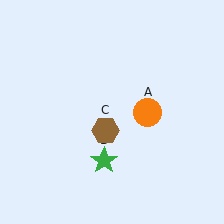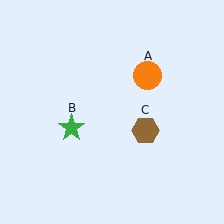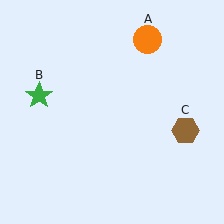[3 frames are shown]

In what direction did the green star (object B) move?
The green star (object B) moved up and to the left.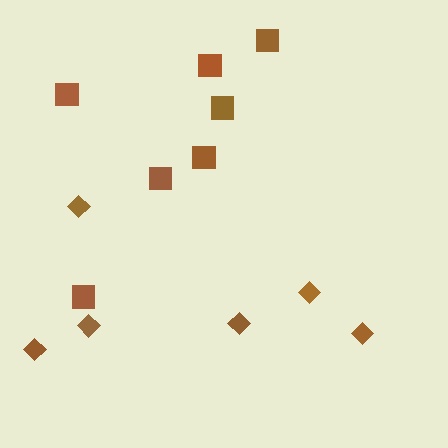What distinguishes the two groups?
There are 2 groups: one group of squares (7) and one group of diamonds (6).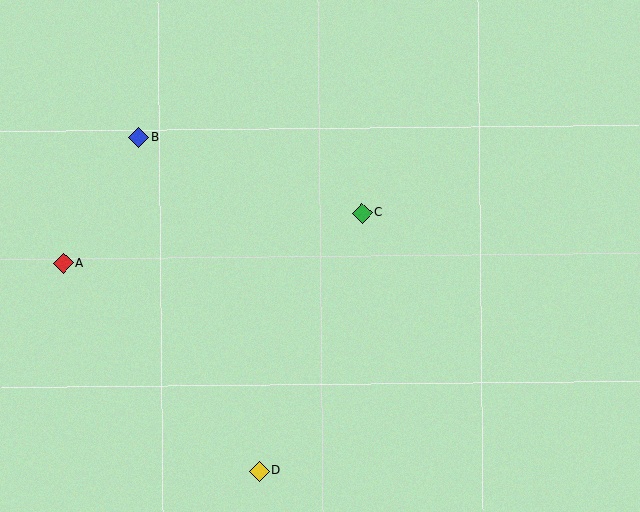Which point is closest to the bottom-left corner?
Point A is closest to the bottom-left corner.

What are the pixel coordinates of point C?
Point C is at (362, 213).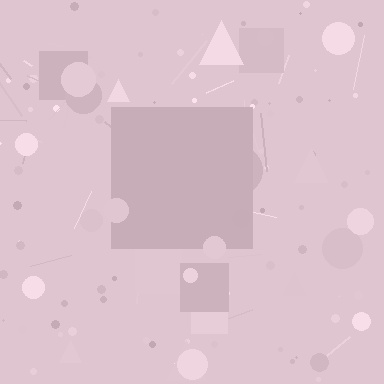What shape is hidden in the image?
A square is hidden in the image.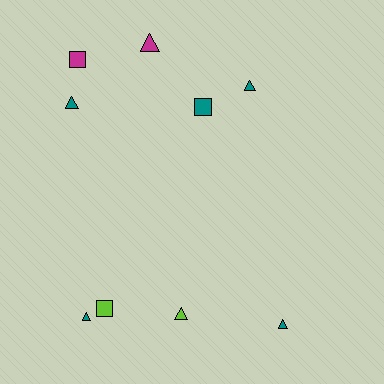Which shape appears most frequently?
Triangle, with 6 objects.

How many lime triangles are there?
There is 1 lime triangle.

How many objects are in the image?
There are 9 objects.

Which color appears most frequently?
Teal, with 5 objects.